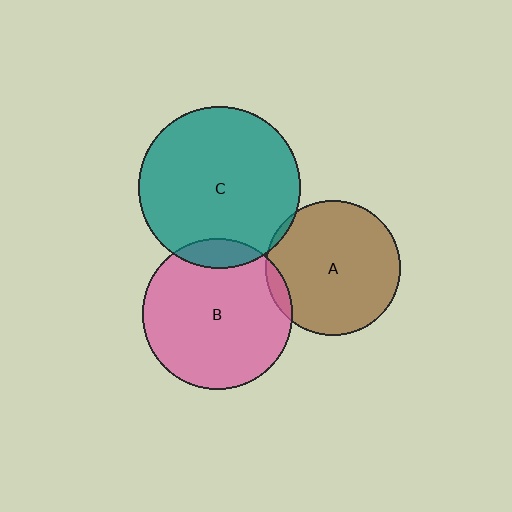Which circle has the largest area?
Circle C (teal).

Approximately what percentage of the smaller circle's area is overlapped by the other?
Approximately 5%.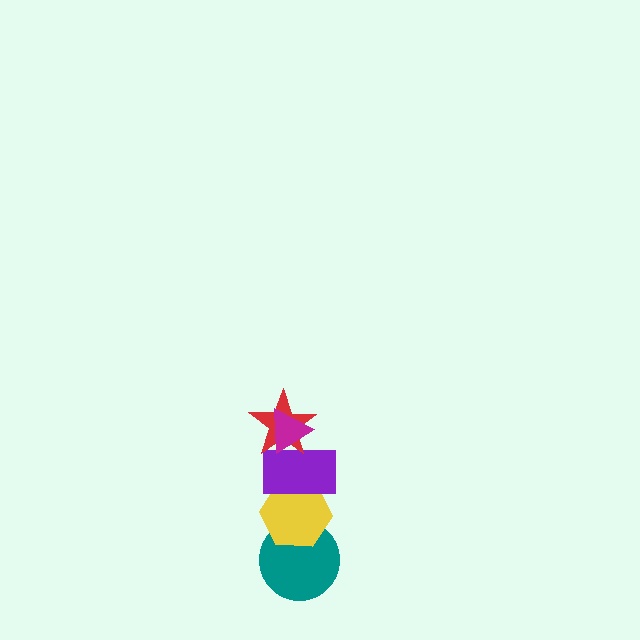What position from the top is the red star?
The red star is 2nd from the top.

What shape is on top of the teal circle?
The yellow hexagon is on top of the teal circle.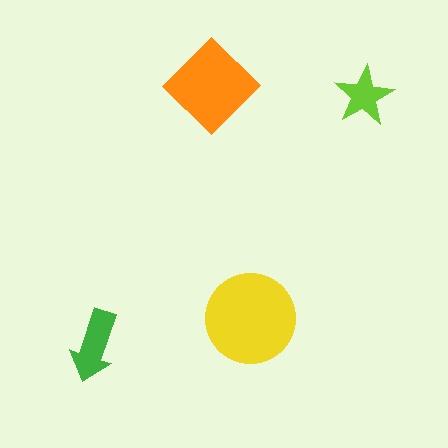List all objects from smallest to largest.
The lime star, the green arrow, the orange diamond, the yellow circle.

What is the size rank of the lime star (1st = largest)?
4th.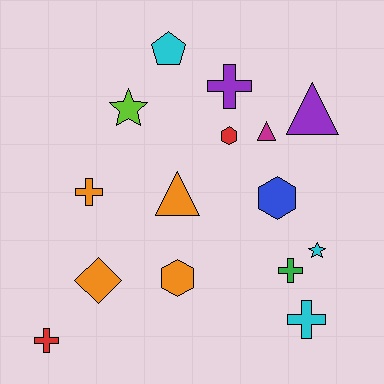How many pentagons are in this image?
There is 1 pentagon.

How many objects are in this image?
There are 15 objects.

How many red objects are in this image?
There are 2 red objects.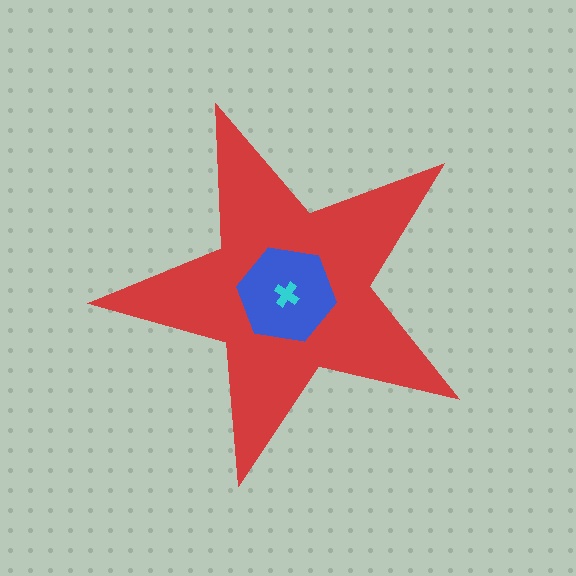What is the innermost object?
The cyan cross.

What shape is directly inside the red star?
The blue hexagon.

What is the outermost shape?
The red star.